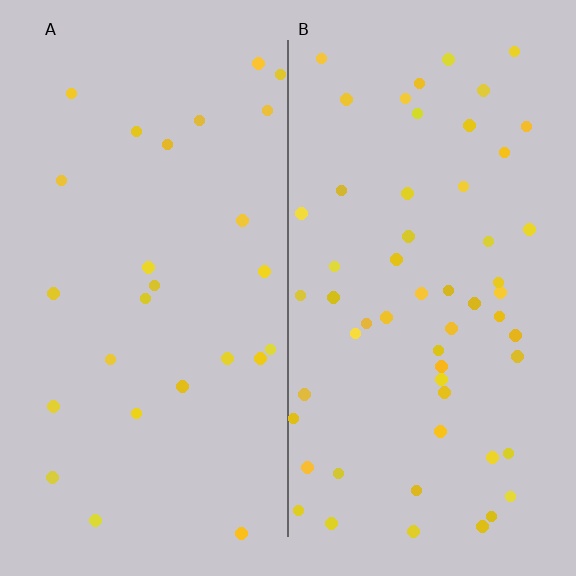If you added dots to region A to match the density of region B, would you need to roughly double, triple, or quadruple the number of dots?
Approximately double.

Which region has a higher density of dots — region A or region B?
B (the right).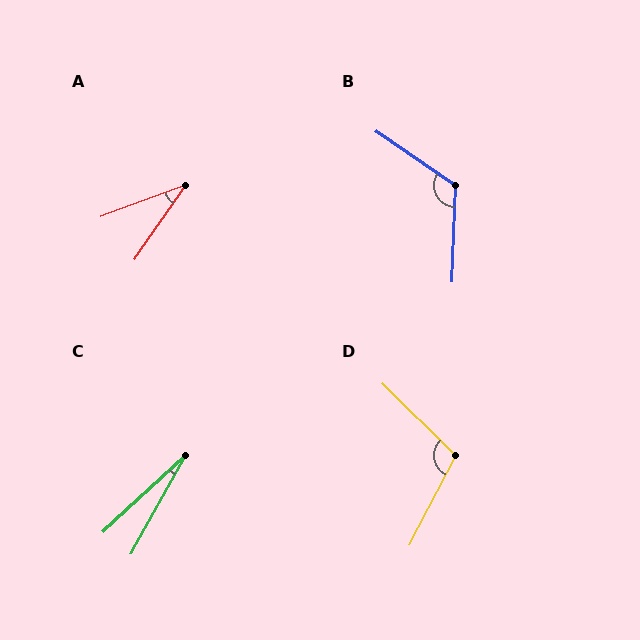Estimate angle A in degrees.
Approximately 35 degrees.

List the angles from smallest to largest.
C (18°), A (35°), D (107°), B (122°).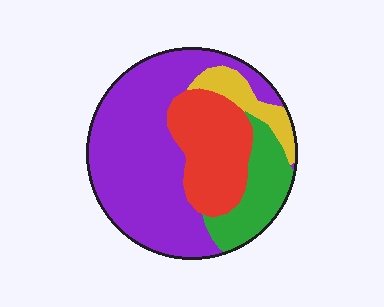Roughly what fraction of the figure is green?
Green takes up about one sixth (1/6) of the figure.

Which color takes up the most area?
Purple, at roughly 55%.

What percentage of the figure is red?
Red covers about 25% of the figure.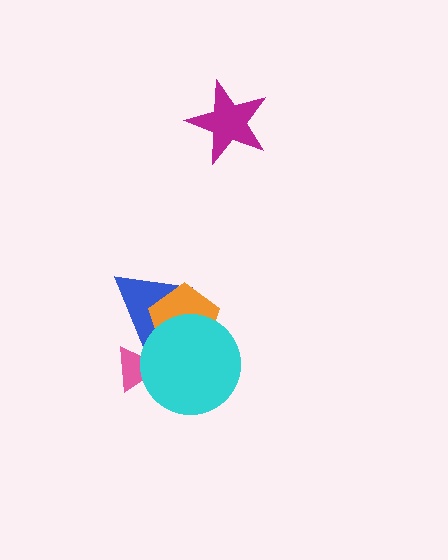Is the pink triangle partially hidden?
Yes, it is partially covered by another shape.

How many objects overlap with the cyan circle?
3 objects overlap with the cyan circle.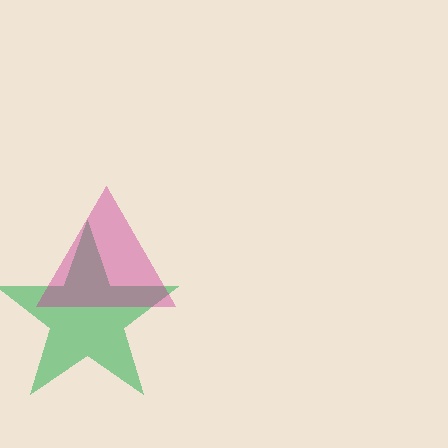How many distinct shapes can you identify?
There are 2 distinct shapes: a green star, a magenta triangle.